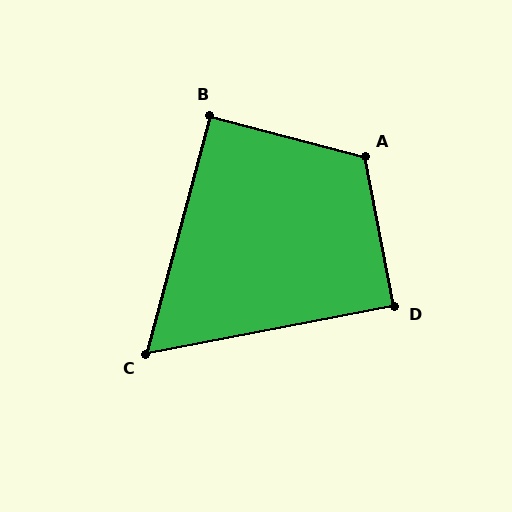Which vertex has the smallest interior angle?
C, at approximately 64 degrees.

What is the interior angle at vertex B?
Approximately 90 degrees (approximately right).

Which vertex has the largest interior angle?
A, at approximately 116 degrees.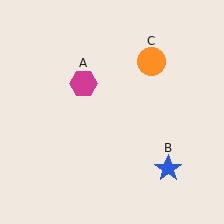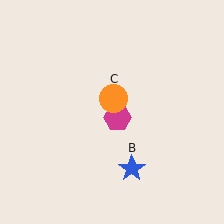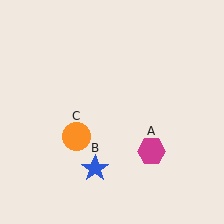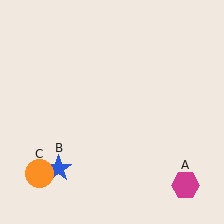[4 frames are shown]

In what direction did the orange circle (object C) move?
The orange circle (object C) moved down and to the left.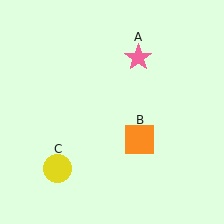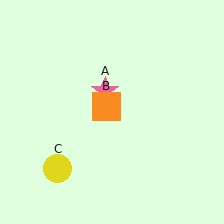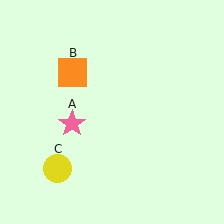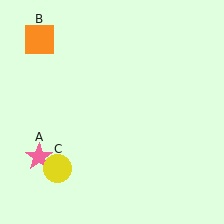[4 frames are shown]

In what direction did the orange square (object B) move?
The orange square (object B) moved up and to the left.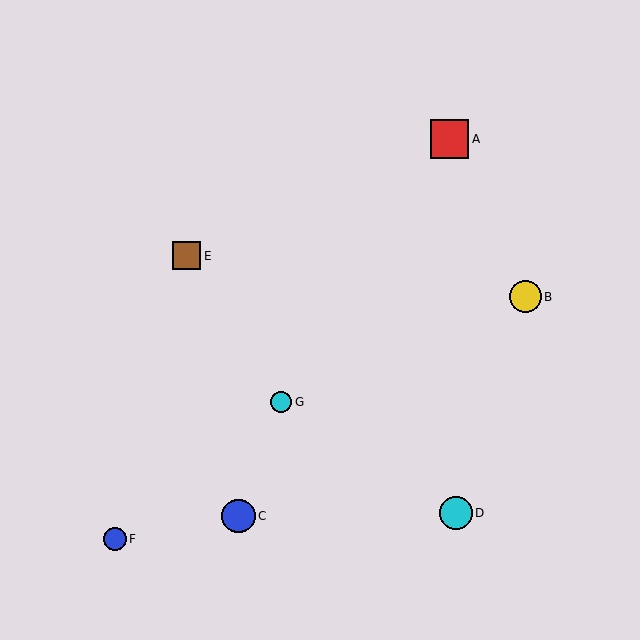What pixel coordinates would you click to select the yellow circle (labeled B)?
Click at (525, 297) to select the yellow circle B.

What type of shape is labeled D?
Shape D is a cyan circle.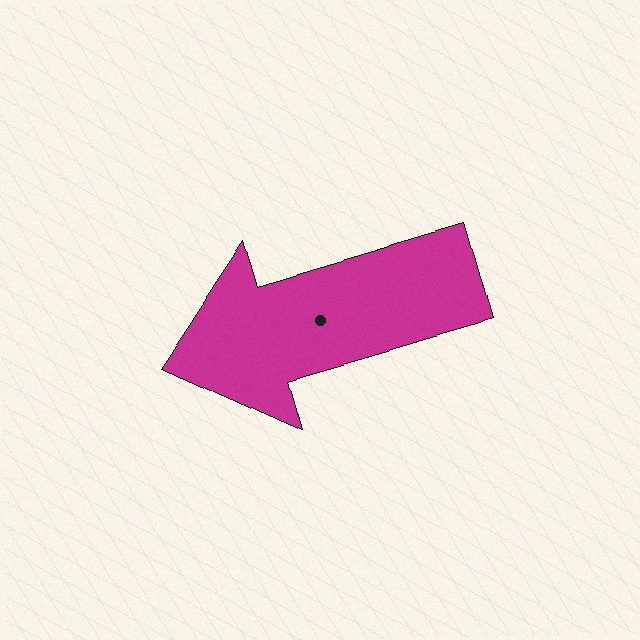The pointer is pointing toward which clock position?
Roughly 8 o'clock.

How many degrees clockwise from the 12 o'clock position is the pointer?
Approximately 254 degrees.